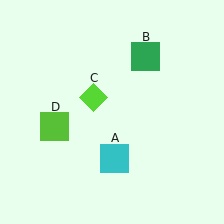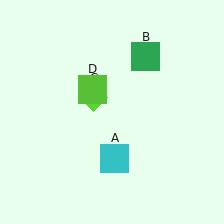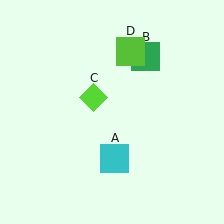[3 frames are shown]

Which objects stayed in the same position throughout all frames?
Cyan square (object A) and green square (object B) and lime diamond (object C) remained stationary.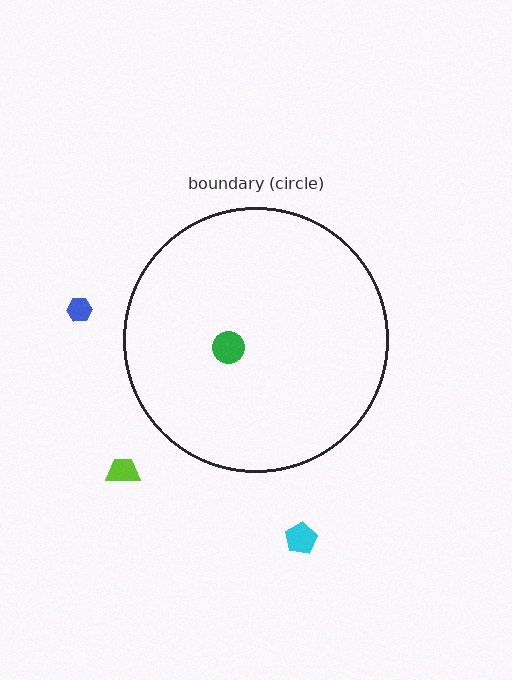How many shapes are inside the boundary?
1 inside, 3 outside.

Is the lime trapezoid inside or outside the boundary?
Outside.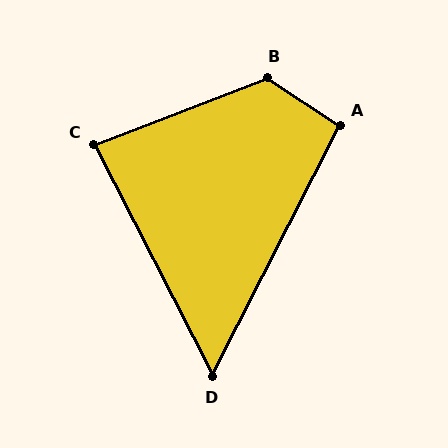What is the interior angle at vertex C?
Approximately 84 degrees (acute).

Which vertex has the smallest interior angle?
D, at approximately 54 degrees.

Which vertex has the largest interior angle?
B, at approximately 126 degrees.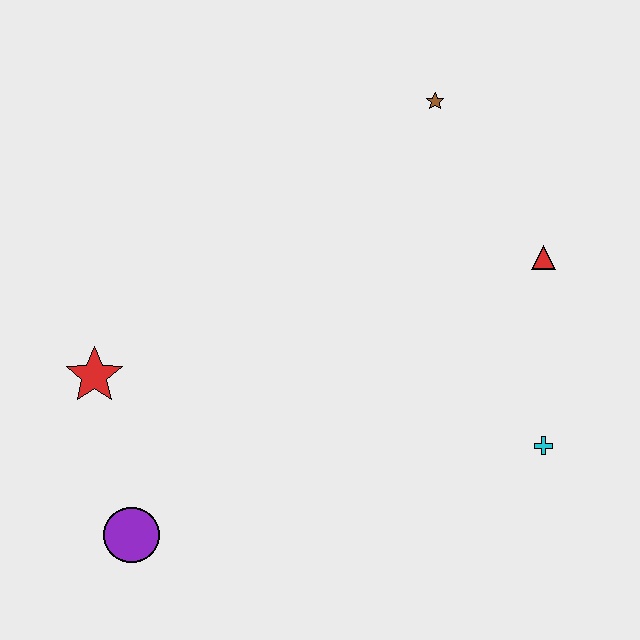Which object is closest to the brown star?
The red triangle is closest to the brown star.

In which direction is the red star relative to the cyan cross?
The red star is to the left of the cyan cross.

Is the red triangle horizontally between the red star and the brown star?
No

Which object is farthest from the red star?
The red triangle is farthest from the red star.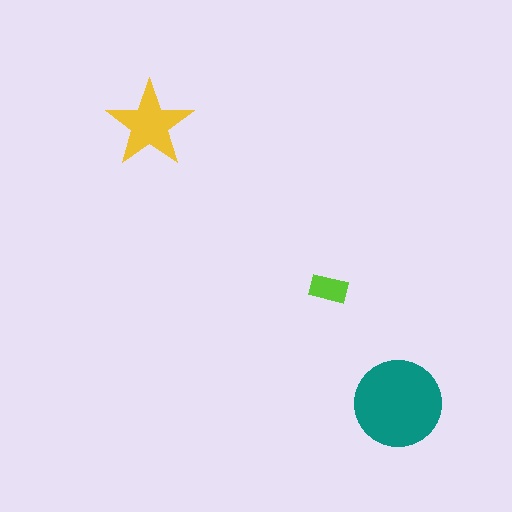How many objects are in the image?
There are 3 objects in the image.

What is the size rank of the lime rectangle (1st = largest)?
3rd.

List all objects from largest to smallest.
The teal circle, the yellow star, the lime rectangle.